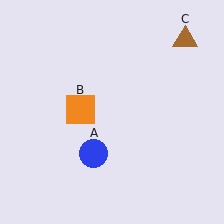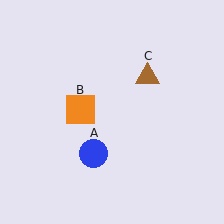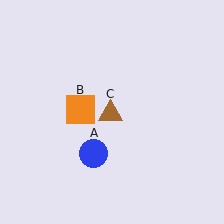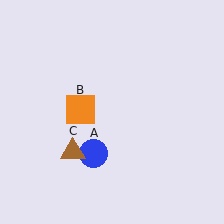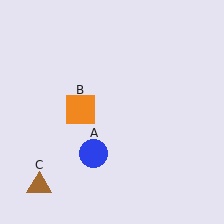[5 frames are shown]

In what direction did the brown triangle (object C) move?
The brown triangle (object C) moved down and to the left.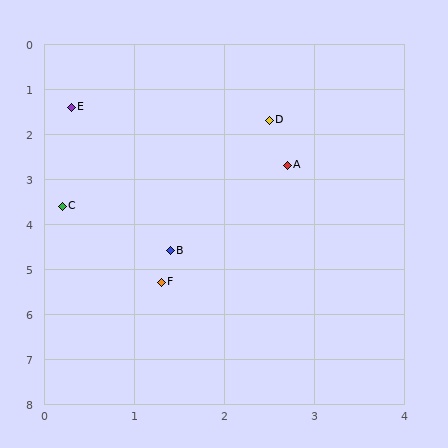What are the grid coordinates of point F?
Point F is at approximately (1.3, 5.3).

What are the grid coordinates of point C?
Point C is at approximately (0.2, 3.6).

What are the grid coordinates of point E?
Point E is at approximately (0.3, 1.4).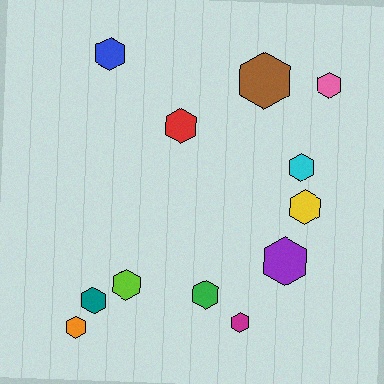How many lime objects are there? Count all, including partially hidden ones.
There is 1 lime object.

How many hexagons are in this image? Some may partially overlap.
There are 12 hexagons.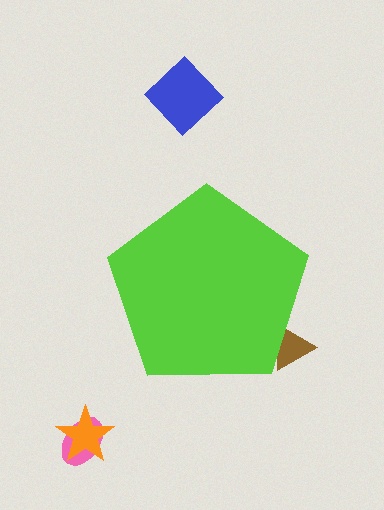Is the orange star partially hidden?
No, the orange star is fully visible.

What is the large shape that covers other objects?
A lime pentagon.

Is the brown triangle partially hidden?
Yes, the brown triangle is partially hidden behind the lime pentagon.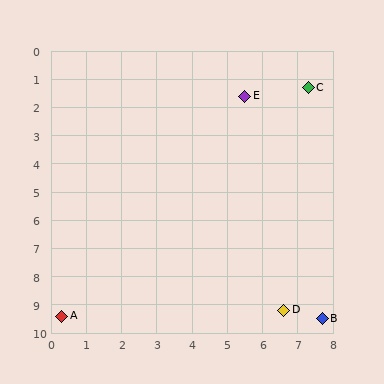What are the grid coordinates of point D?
Point D is at approximately (6.6, 9.2).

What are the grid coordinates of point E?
Point E is at approximately (5.5, 1.6).